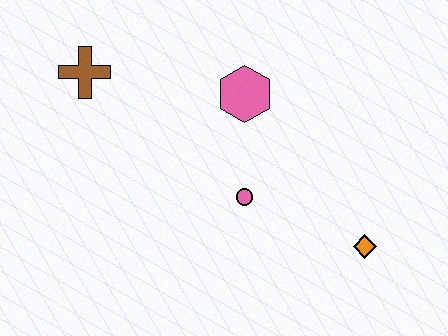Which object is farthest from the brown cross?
The orange diamond is farthest from the brown cross.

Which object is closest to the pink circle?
The pink hexagon is closest to the pink circle.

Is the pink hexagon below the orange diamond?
No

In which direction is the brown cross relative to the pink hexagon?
The brown cross is to the left of the pink hexagon.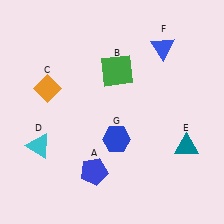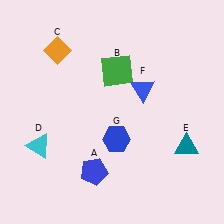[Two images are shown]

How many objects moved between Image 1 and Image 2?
2 objects moved between the two images.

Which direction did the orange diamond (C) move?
The orange diamond (C) moved up.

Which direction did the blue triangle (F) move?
The blue triangle (F) moved down.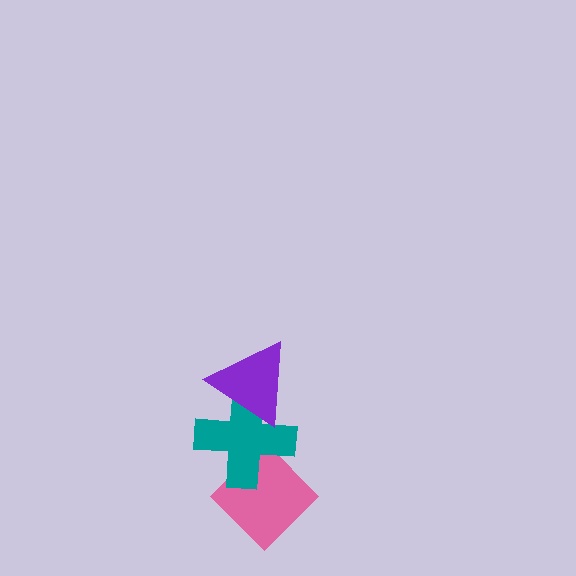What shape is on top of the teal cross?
The purple triangle is on top of the teal cross.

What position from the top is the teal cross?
The teal cross is 2nd from the top.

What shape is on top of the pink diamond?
The teal cross is on top of the pink diamond.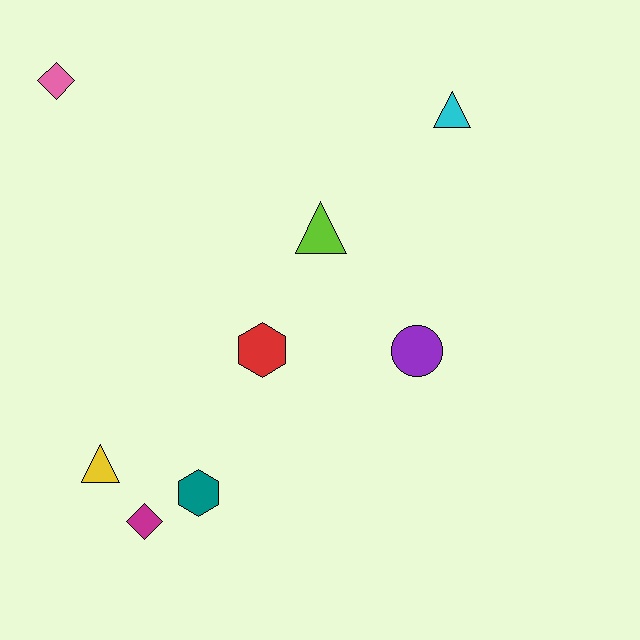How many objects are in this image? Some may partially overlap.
There are 8 objects.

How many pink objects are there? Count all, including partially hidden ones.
There is 1 pink object.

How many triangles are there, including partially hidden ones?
There are 3 triangles.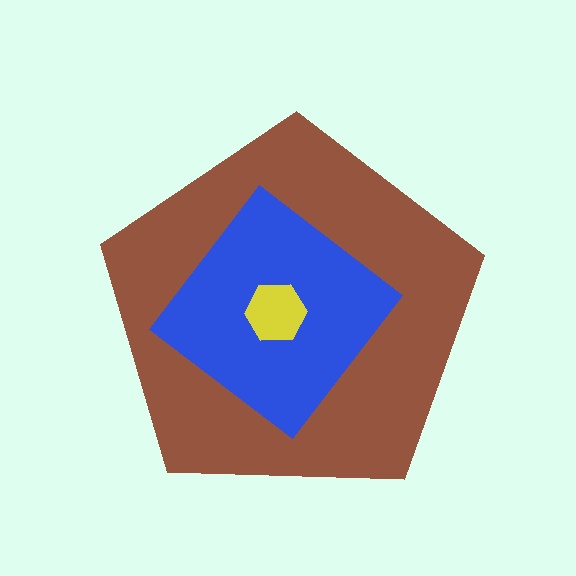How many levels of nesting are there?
3.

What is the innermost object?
The yellow hexagon.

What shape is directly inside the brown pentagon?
The blue diamond.